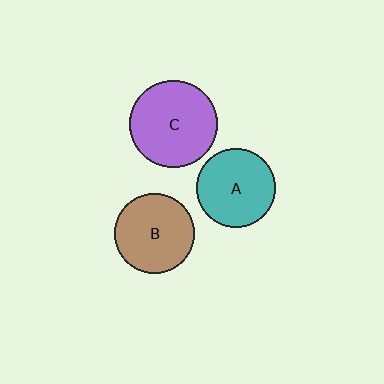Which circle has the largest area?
Circle C (purple).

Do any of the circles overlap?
No, none of the circles overlap.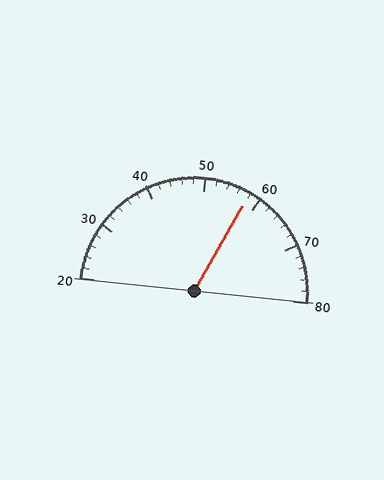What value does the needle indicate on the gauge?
The needle indicates approximately 58.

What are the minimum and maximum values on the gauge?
The gauge ranges from 20 to 80.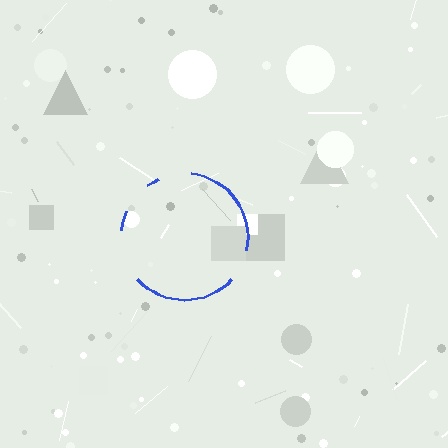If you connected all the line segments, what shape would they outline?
They would outline a circle.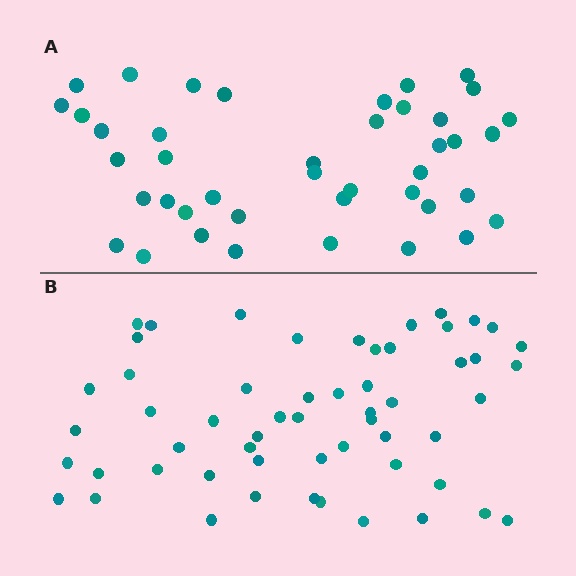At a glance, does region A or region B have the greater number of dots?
Region B (the bottom region) has more dots.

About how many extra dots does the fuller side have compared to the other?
Region B has approximately 15 more dots than region A.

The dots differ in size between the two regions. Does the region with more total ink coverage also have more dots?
No. Region A has more total ink coverage because its dots are larger, but region B actually contains more individual dots. Total area can be misleading — the number of items is what matters here.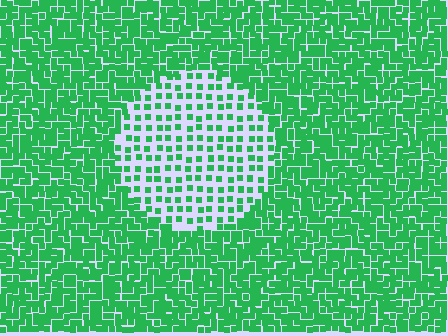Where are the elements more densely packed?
The elements are more densely packed outside the circle boundary.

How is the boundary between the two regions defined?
The boundary is defined by a change in element density (approximately 2.6x ratio). All elements are the same color, size, and shape.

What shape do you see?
I see a circle.